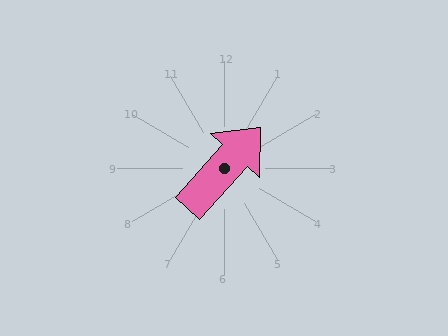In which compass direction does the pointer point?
Northeast.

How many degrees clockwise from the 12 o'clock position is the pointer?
Approximately 42 degrees.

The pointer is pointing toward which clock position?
Roughly 1 o'clock.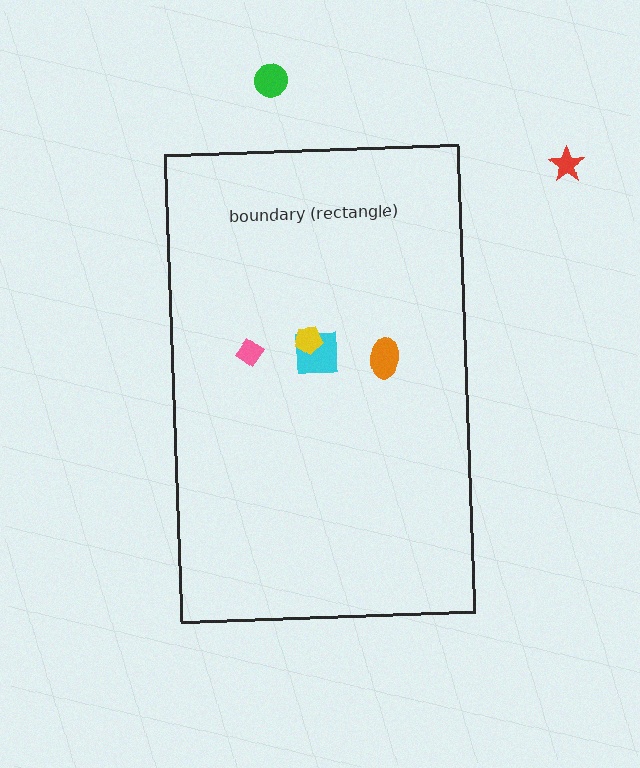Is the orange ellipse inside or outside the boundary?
Inside.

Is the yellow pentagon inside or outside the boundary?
Inside.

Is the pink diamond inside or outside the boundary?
Inside.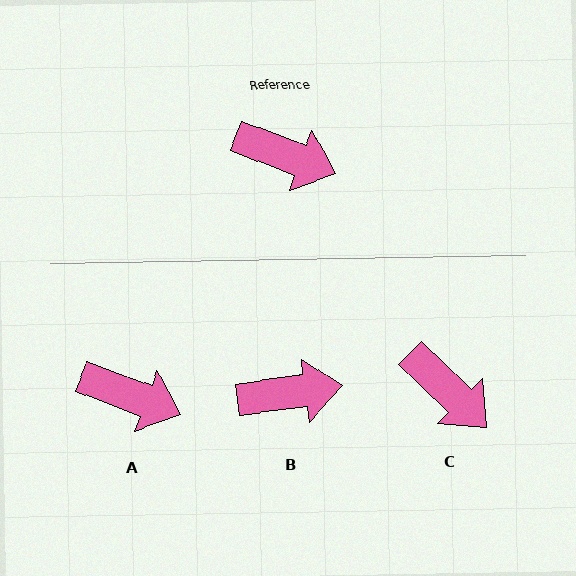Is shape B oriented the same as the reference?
No, it is off by about 29 degrees.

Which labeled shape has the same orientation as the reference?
A.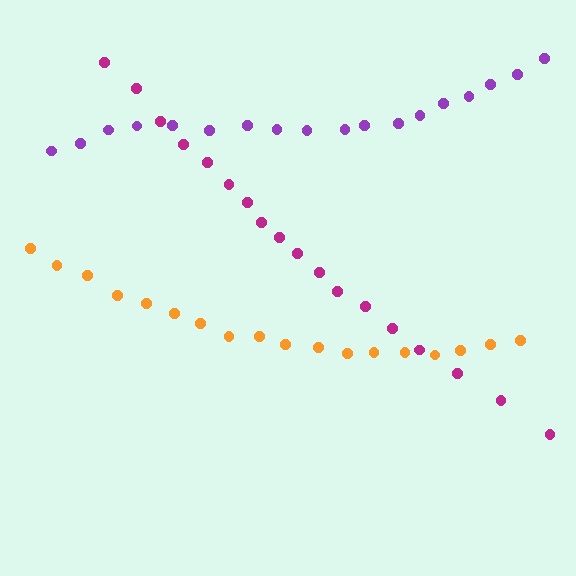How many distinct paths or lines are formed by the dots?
There are 3 distinct paths.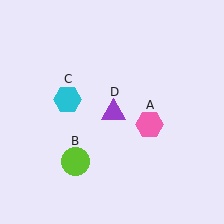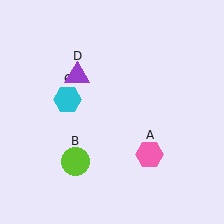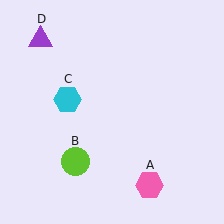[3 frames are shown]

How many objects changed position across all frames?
2 objects changed position: pink hexagon (object A), purple triangle (object D).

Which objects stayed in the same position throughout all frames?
Lime circle (object B) and cyan hexagon (object C) remained stationary.